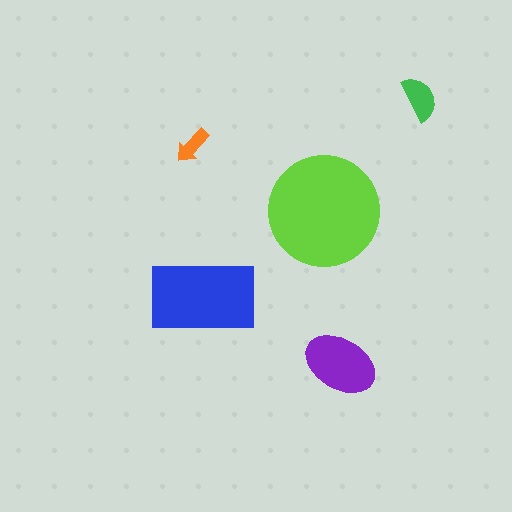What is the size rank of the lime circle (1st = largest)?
1st.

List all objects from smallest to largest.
The orange arrow, the green semicircle, the purple ellipse, the blue rectangle, the lime circle.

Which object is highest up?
The green semicircle is topmost.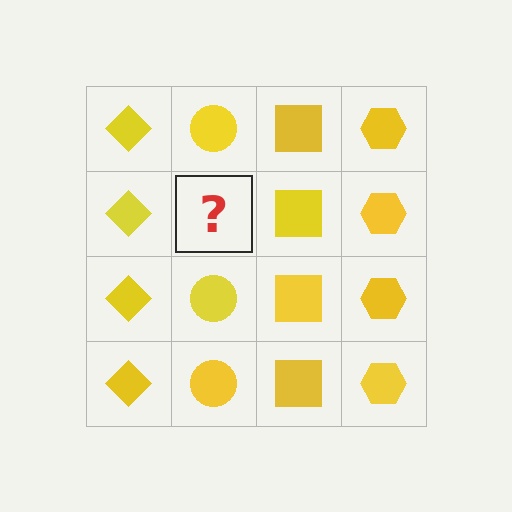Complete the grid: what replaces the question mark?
The question mark should be replaced with a yellow circle.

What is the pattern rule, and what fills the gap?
The rule is that each column has a consistent shape. The gap should be filled with a yellow circle.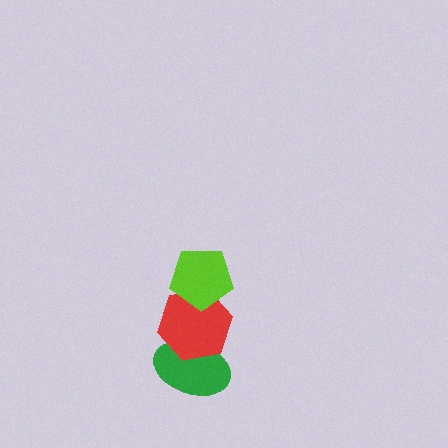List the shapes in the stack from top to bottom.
From top to bottom: the lime pentagon, the red hexagon, the green ellipse.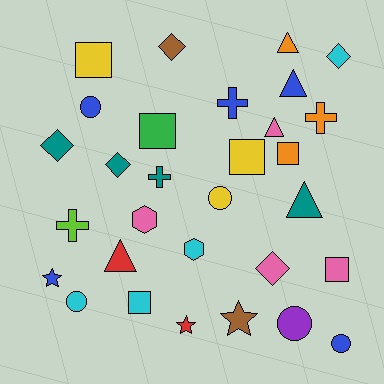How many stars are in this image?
There are 3 stars.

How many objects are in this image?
There are 30 objects.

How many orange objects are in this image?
There are 3 orange objects.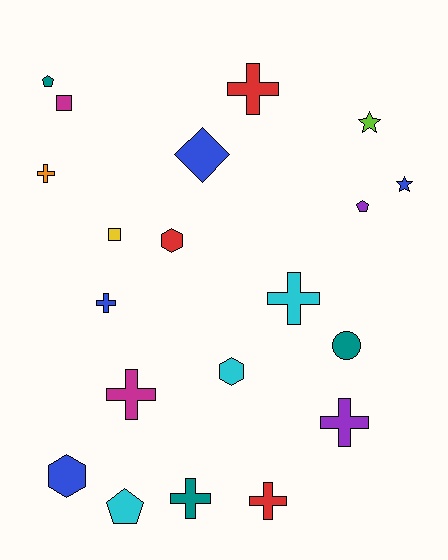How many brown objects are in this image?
There are no brown objects.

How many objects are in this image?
There are 20 objects.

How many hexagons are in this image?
There are 3 hexagons.